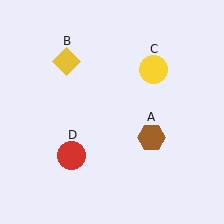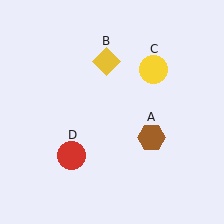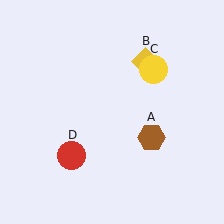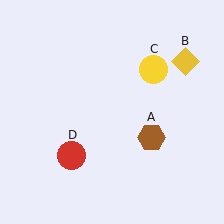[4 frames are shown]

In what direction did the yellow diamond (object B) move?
The yellow diamond (object B) moved right.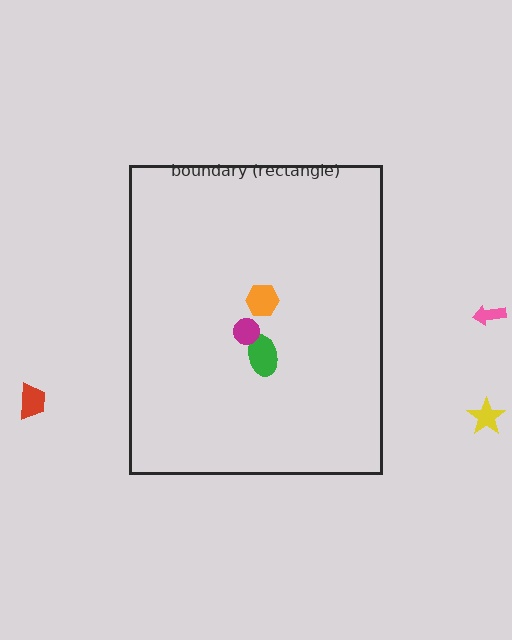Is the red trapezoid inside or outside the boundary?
Outside.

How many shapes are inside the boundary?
3 inside, 3 outside.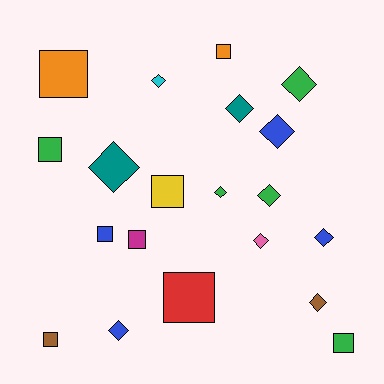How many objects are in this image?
There are 20 objects.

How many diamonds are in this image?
There are 11 diamonds.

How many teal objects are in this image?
There are 2 teal objects.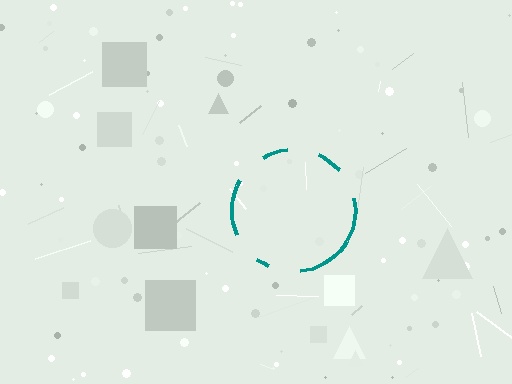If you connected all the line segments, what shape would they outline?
They would outline a circle.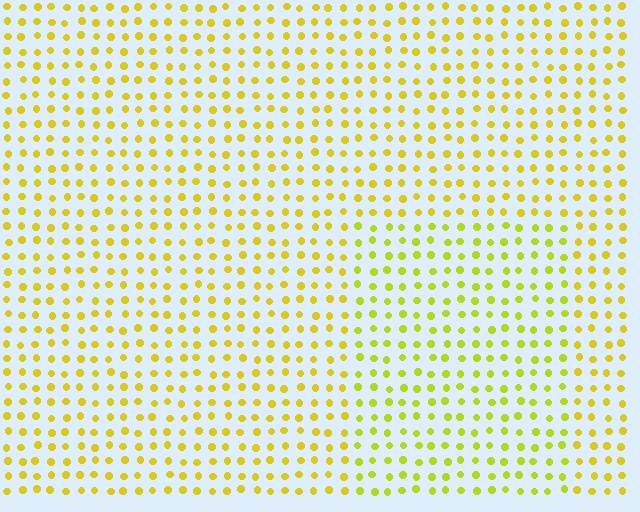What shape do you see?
I see a rectangle.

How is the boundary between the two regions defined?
The boundary is defined purely by a slight shift in hue (about 19 degrees). Spacing, size, and orientation are identical on both sides.